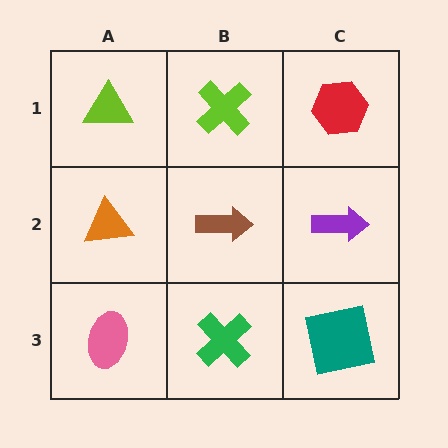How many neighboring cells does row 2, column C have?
3.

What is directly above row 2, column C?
A red hexagon.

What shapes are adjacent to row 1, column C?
A purple arrow (row 2, column C), a lime cross (row 1, column B).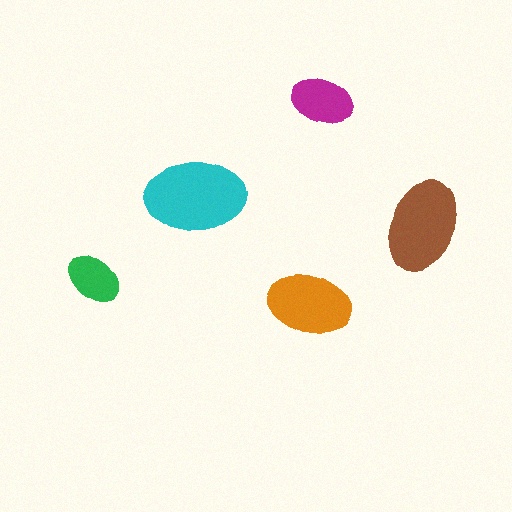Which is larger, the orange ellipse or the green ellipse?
The orange one.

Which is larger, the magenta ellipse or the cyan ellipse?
The cyan one.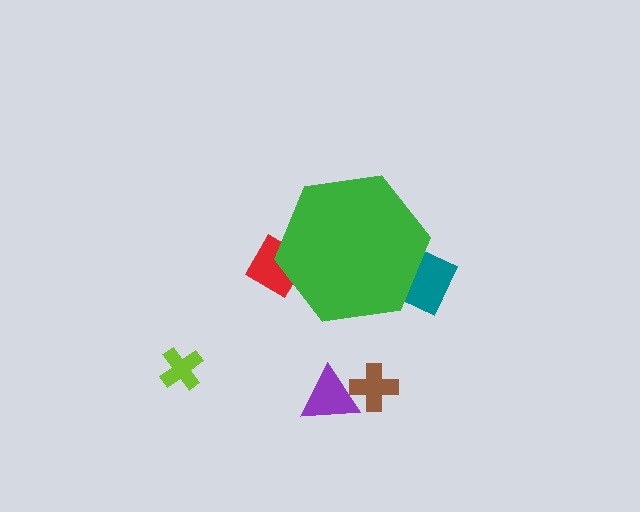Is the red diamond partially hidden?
Yes, the red diamond is partially hidden behind the green hexagon.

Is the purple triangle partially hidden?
No, the purple triangle is fully visible.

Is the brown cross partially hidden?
No, the brown cross is fully visible.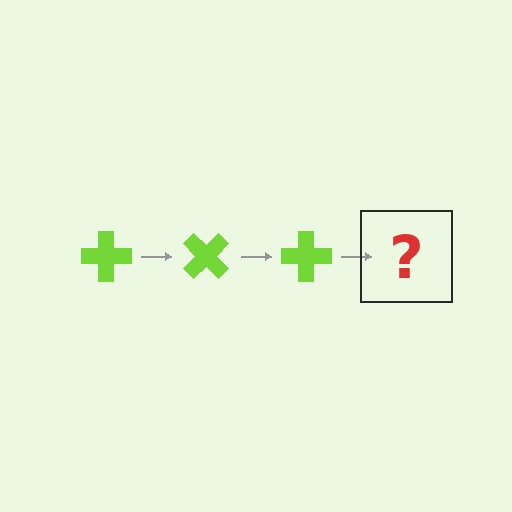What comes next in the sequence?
The next element should be a lime cross rotated 135 degrees.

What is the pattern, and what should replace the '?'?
The pattern is that the cross rotates 45 degrees each step. The '?' should be a lime cross rotated 135 degrees.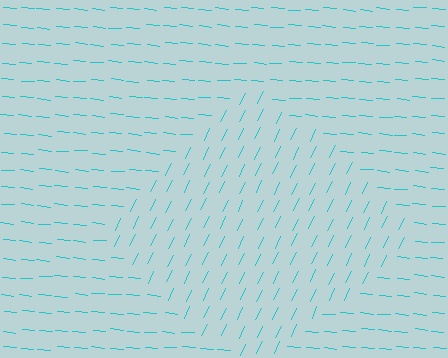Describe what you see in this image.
The image is filled with small cyan line segments. A diamond region in the image has lines oriented differently from the surrounding lines, creating a visible texture boundary.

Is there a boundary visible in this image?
Yes, there is a texture boundary formed by a change in line orientation.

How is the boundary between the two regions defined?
The boundary is defined purely by a change in line orientation (approximately 70 degrees difference). All lines are the same color and thickness.